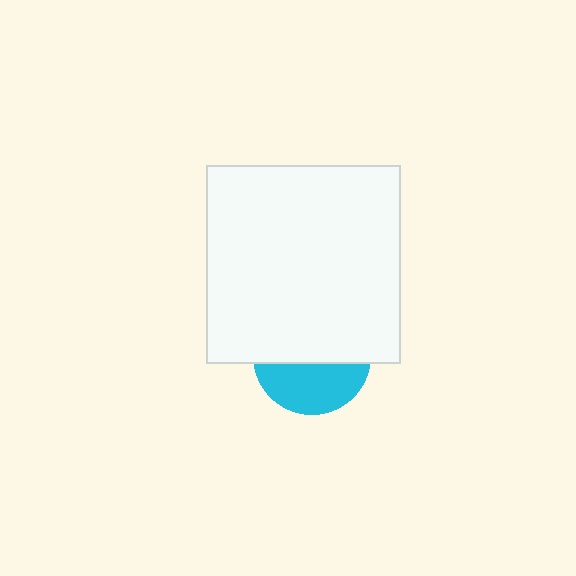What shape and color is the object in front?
The object in front is a white rectangle.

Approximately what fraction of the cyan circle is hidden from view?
Roughly 58% of the cyan circle is hidden behind the white rectangle.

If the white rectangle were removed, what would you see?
You would see the complete cyan circle.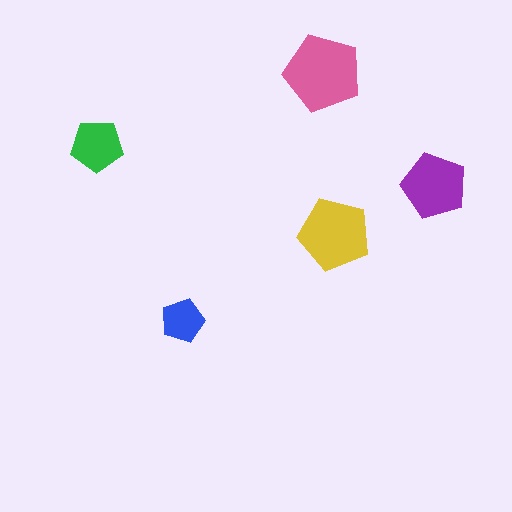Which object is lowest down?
The blue pentagon is bottommost.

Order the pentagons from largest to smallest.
the pink one, the yellow one, the purple one, the green one, the blue one.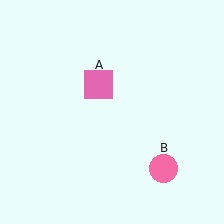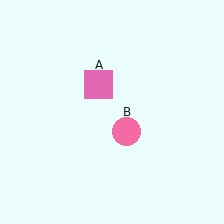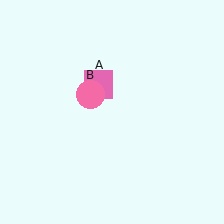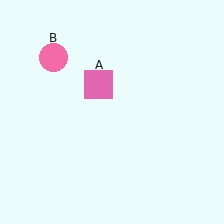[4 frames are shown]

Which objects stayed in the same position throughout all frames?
Pink square (object A) remained stationary.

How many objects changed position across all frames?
1 object changed position: pink circle (object B).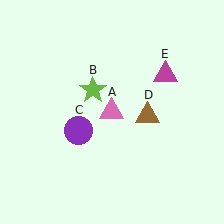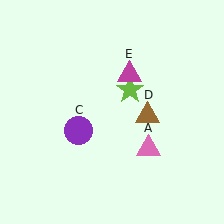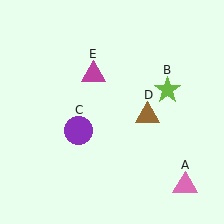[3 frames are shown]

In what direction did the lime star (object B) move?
The lime star (object B) moved right.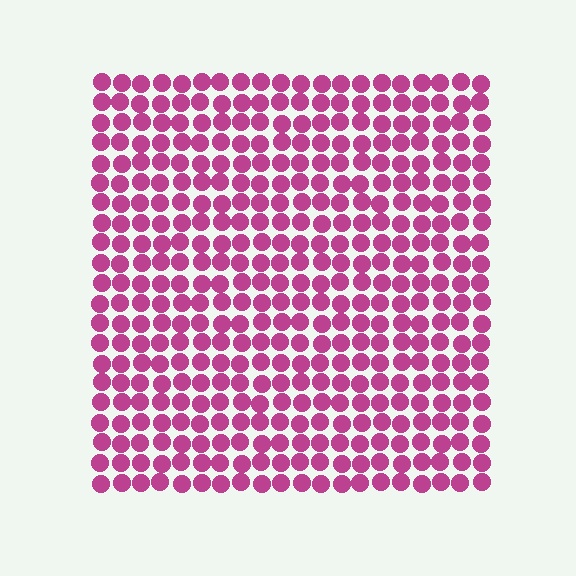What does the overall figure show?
The overall figure shows a square.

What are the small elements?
The small elements are circles.